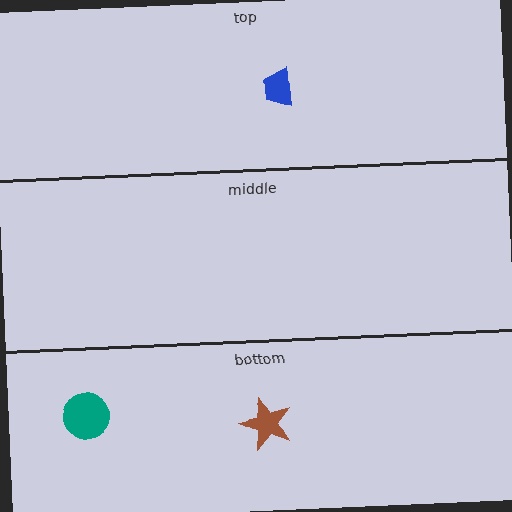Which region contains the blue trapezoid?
The top region.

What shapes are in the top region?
The blue trapezoid.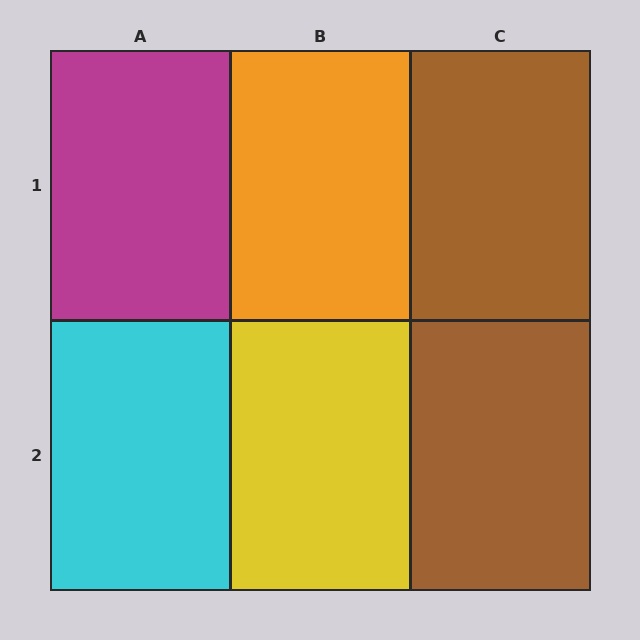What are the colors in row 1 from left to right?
Magenta, orange, brown.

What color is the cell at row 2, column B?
Yellow.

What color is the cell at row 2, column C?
Brown.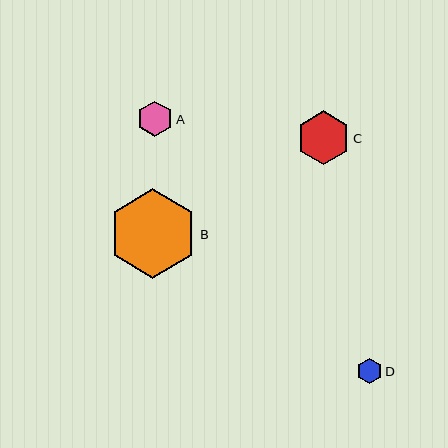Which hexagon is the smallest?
Hexagon D is the smallest with a size of approximately 26 pixels.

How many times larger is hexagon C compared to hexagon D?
Hexagon C is approximately 2.1 times the size of hexagon D.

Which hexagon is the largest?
Hexagon B is the largest with a size of approximately 89 pixels.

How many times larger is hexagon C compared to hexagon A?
Hexagon C is approximately 1.5 times the size of hexagon A.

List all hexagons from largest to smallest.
From largest to smallest: B, C, A, D.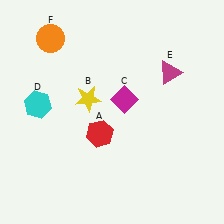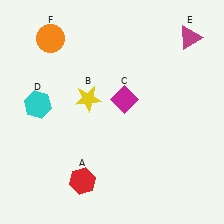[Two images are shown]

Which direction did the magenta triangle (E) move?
The magenta triangle (E) moved up.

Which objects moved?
The objects that moved are: the red hexagon (A), the magenta triangle (E).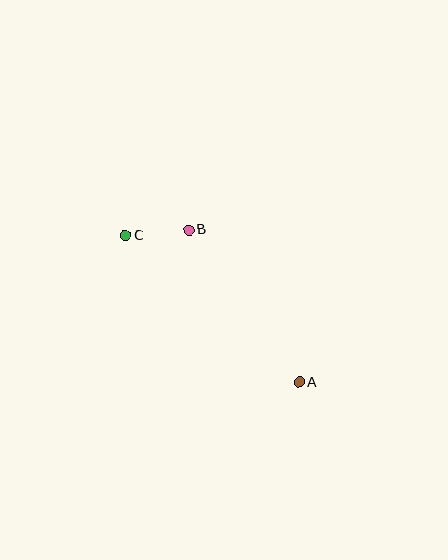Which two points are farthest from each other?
Points A and C are farthest from each other.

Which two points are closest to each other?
Points B and C are closest to each other.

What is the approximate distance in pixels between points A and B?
The distance between A and B is approximately 188 pixels.